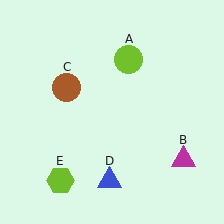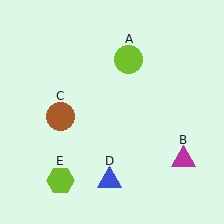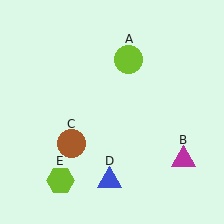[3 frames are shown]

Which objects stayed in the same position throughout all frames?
Lime circle (object A) and magenta triangle (object B) and blue triangle (object D) and lime hexagon (object E) remained stationary.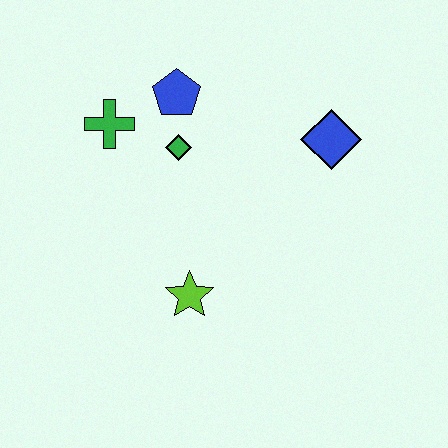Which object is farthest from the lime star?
The blue diamond is farthest from the lime star.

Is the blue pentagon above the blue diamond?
Yes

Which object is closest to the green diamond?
The blue pentagon is closest to the green diamond.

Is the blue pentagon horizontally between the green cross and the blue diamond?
Yes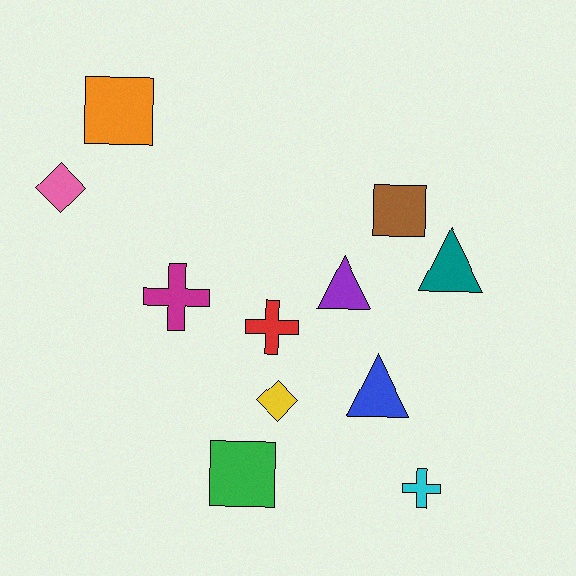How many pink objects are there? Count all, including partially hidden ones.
There is 1 pink object.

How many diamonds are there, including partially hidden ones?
There are 2 diamonds.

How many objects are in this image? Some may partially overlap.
There are 11 objects.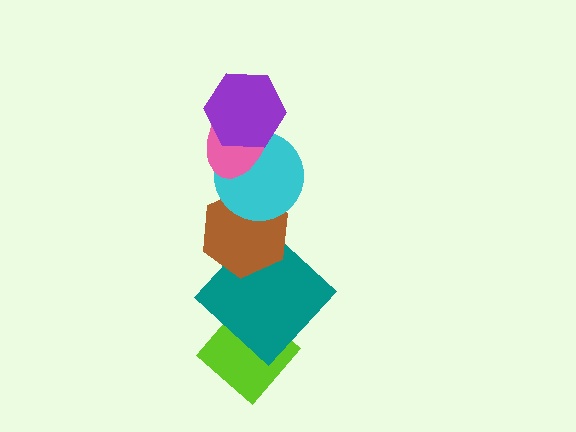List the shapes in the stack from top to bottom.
From top to bottom: the purple hexagon, the pink ellipse, the cyan circle, the brown hexagon, the teal diamond, the lime diamond.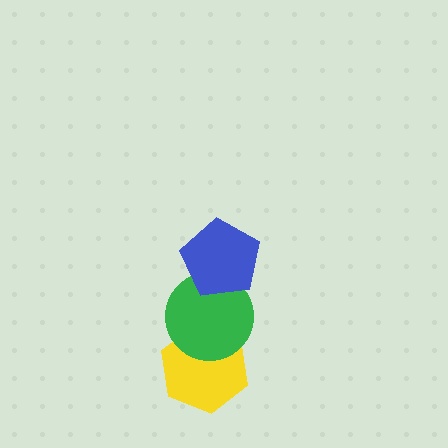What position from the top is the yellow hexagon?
The yellow hexagon is 3rd from the top.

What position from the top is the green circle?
The green circle is 2nd from the top.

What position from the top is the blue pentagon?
The blue pentagon is 1st from the top.